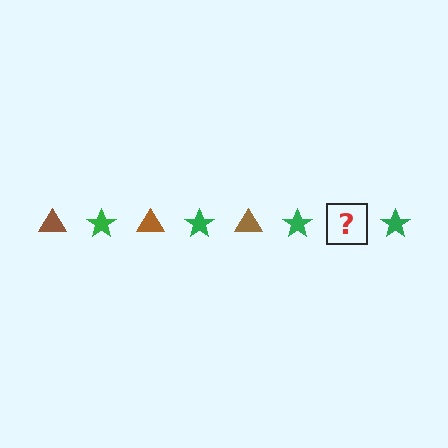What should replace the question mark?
The question mark should be replaced with a brown triangle.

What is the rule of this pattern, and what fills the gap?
The rule is that the pattern alternates between brown triangle and green star. The gap should be filled with a brown triangle.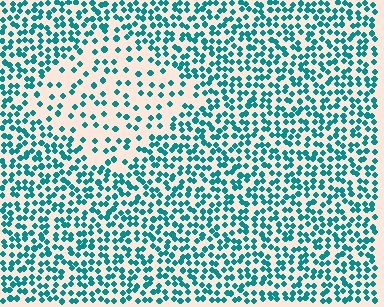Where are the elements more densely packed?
The elements are more densely packed outside the diamond boundary.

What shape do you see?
I see a diamond.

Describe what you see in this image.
The image contains small teal elements arranged at two different densities. A diamond-shaped region is visible where the elements are less densely packed than the surrounding area.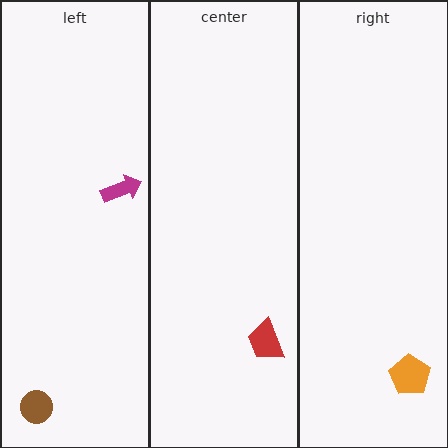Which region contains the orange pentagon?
The right region.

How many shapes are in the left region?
2.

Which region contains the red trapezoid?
The center region.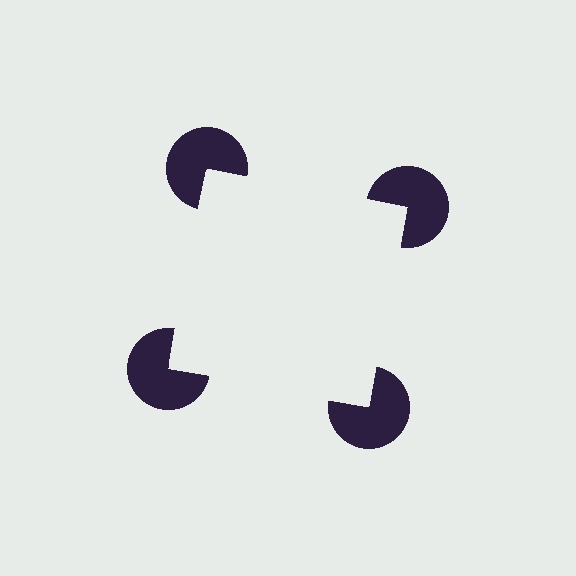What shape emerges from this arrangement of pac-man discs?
An illusory square — its edges are inferred from the aligned wedge cuts in the pac-man discs, not physically drawn.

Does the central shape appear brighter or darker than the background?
It typically appears slightly brighter than the background, even though no actual brightness change is drawn.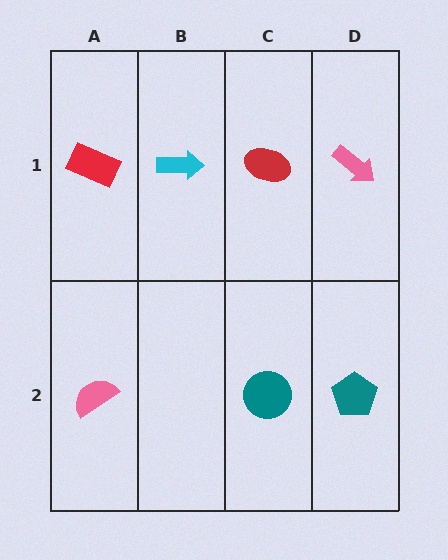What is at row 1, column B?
A cyan arrow.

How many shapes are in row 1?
4 shapes.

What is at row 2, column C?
A teal circle.